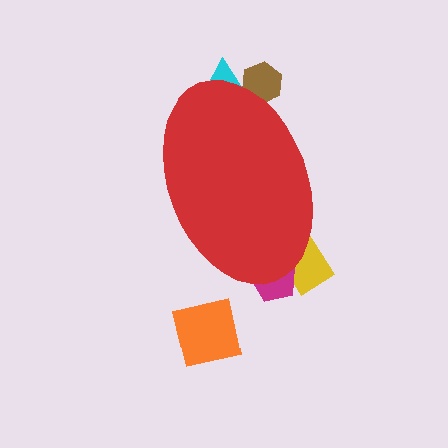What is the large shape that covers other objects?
A red ellipse.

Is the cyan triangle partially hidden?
Yes, the cyan triangle is partially hidden behind the red ellipse.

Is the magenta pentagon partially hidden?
Yes, the magenta pentagon is partially hidden behind the red ellipse.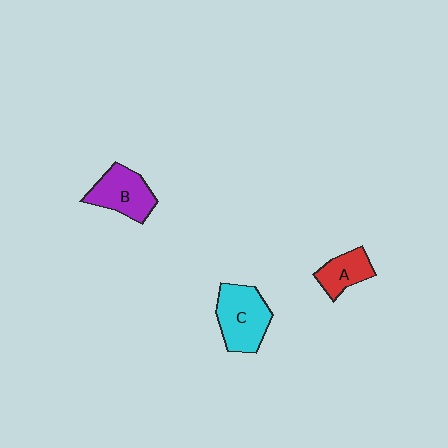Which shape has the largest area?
Shape C (cyan).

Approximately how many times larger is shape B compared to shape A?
Approximately 1.4 times.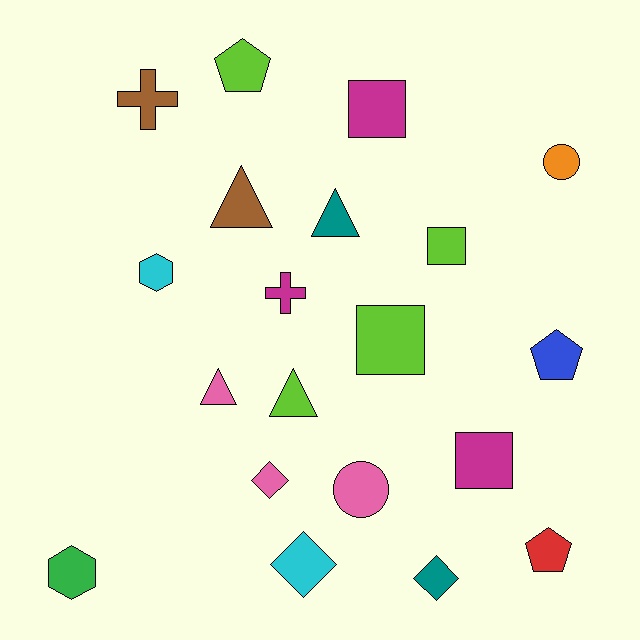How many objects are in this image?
There are 20 objects.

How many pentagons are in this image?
There are 3 pentagons.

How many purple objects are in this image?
There are no purple objects.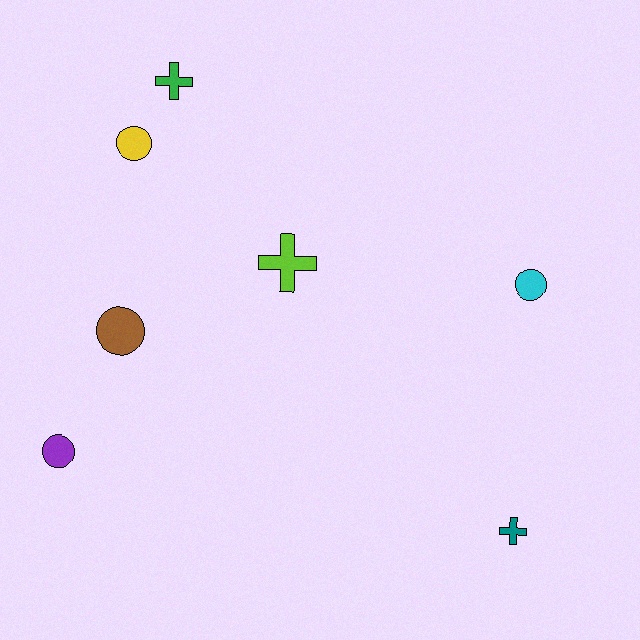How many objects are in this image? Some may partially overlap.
There are 7 objects.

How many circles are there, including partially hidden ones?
There are 4 circles.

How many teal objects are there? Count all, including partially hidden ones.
There is 1 teal object.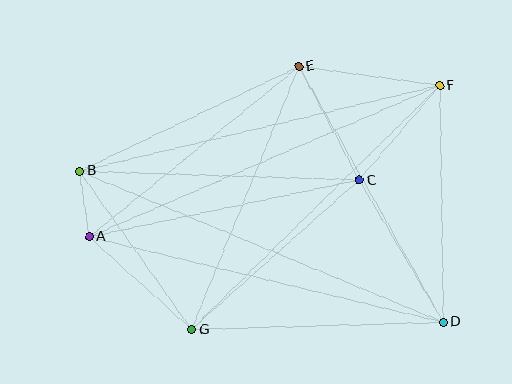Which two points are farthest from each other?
Points B and D are farthest from each other.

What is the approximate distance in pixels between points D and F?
The distance between D and F is approximately 237 pixels.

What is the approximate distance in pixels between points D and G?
The distance between D and G is approximately 251 pixels.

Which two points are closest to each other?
Points A and B are closest to each other.